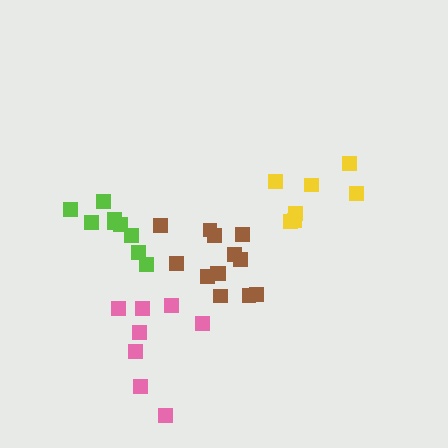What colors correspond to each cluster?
The clusters are colored: yellow, pink, lime, brown.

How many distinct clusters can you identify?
There are 4 distinct clusters.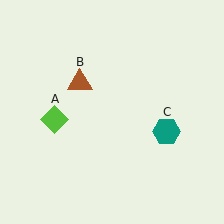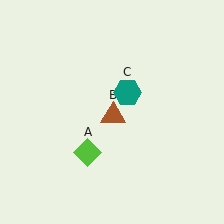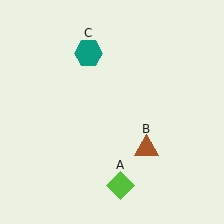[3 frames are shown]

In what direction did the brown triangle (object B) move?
The brown triangle (object B) moved down and to the right.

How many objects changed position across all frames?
3 objects changed position: lime diamond (object A), brown triangle (object B), teal hexagon (object C).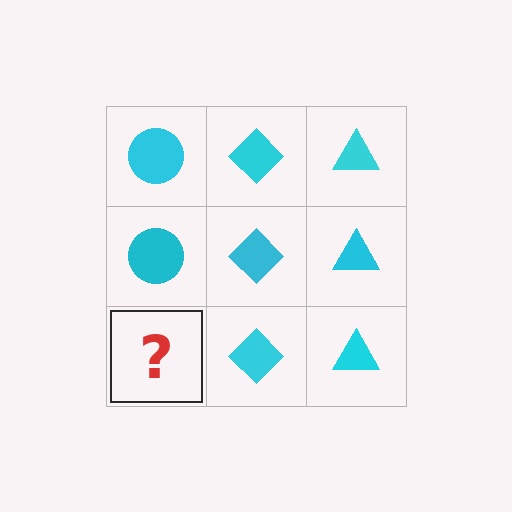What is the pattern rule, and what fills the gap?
The rule is that each column has a consistent shape. The gap should be filled with a cyan circle.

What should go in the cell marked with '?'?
The missing cell should contain a cyan circle.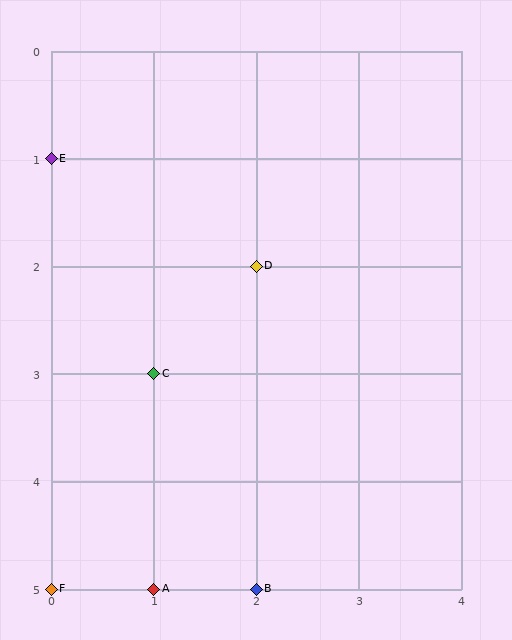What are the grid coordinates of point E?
Point E is at grid coordinates (0, 1).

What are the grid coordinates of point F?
Point F is at grid coordinates (0, 5).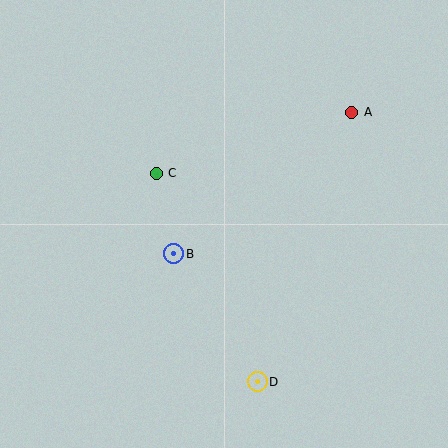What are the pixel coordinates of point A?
Point A is at (352, 112).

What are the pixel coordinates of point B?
Point B is at (174, 254).